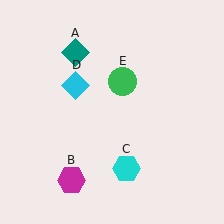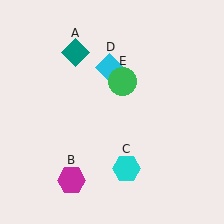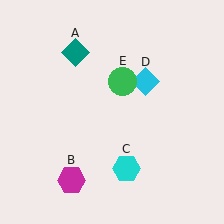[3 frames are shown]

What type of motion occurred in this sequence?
The cyan diamond (object D) rotated clockwise around the center of the scene.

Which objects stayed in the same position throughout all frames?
Teal diamond (object A) and magenta hexagon (object B) and cyan hexagon (object C) and green circle (object E) remained stationary.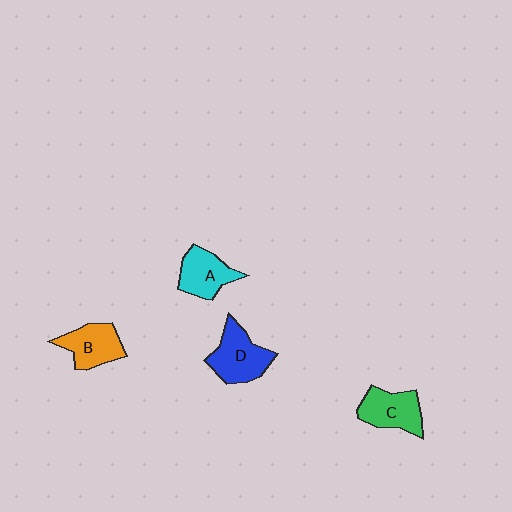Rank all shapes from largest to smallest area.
From largest to smallest: D (blue), C (green), B (orange), A (cyan).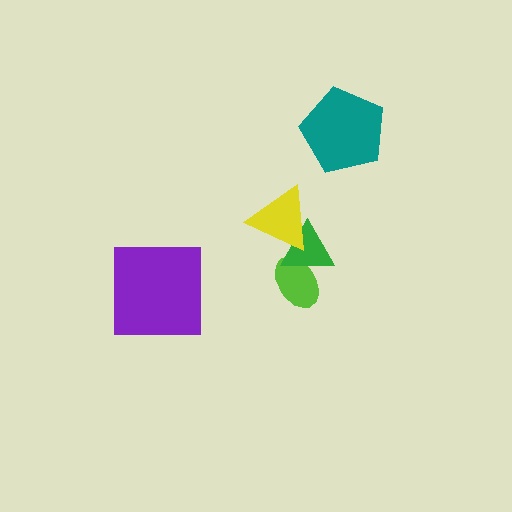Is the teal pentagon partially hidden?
No, no other shape covers it.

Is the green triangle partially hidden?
Yes, it is partially covered by another shape.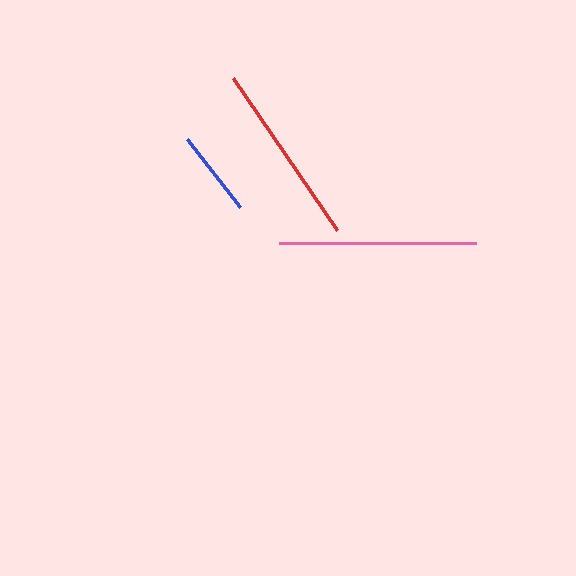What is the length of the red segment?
The red segment is approximately 184 pixels long.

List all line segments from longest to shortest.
From longest to shortest: pink, red, blue.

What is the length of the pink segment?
The pink segment is approximately 198 pixels long.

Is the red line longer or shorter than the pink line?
The pink line is longer than the red line.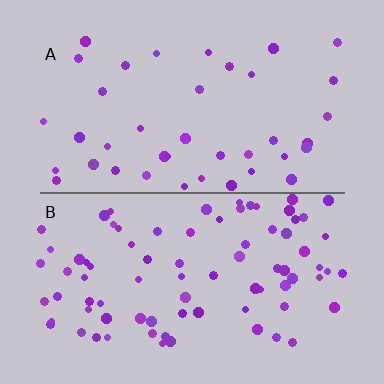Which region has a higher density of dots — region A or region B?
B (the bottom).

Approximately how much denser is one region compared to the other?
Approximately 2.1× — region B over region A.